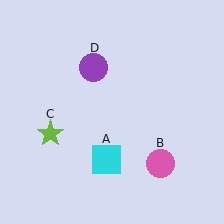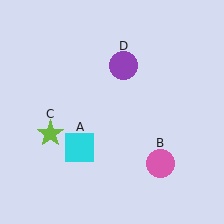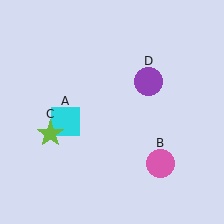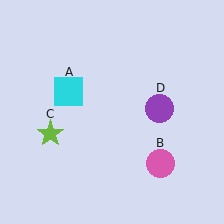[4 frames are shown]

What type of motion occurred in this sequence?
The cyan square (object A), purple circle (object D) rotated clockwise around the center of the scene.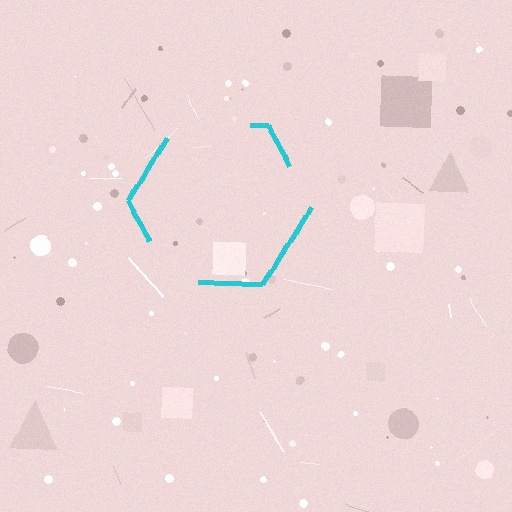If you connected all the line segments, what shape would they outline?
They would outline a hexagon.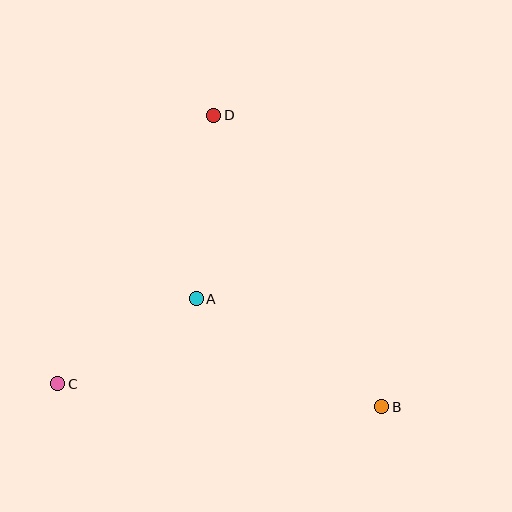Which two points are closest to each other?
Points A and C are closest to each other.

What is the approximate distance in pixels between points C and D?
The distance between C and D is approximately 311 pixels.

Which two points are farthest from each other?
Points B and D are farthest from each other.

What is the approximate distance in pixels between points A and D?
The distance between A and D is approximately 184 pixels.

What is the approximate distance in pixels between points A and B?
The distance between A and B is approximately 215 pixels.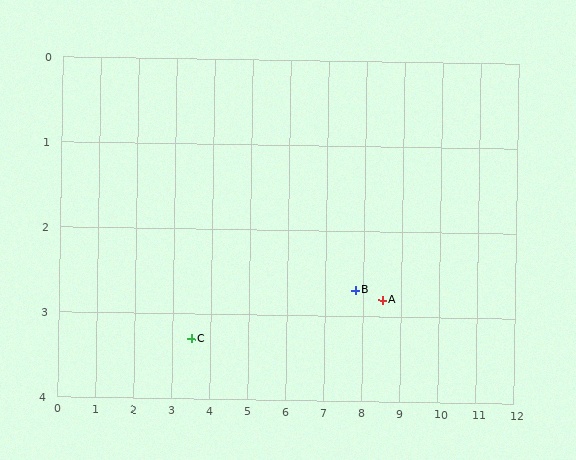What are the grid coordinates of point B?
Point B is at approximately (7.8, 2.7).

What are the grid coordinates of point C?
Point C is at approximately (3.5, 3.3).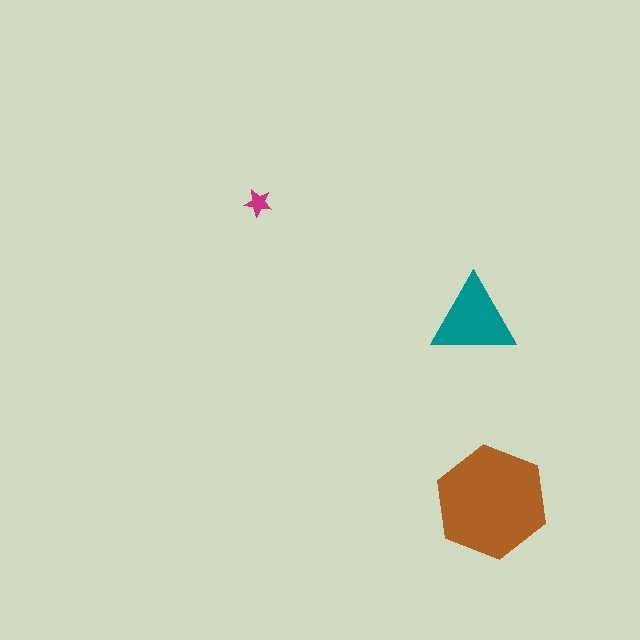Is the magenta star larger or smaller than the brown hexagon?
Smaller.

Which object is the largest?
The brown hexagon.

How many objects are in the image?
There are 3 objects in the image.